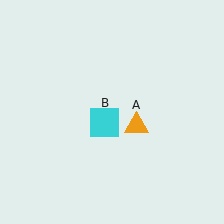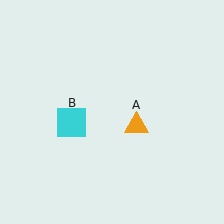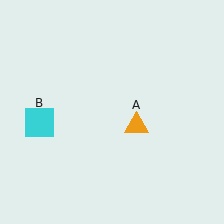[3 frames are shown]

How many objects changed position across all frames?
1 object changed position: cyan square (object B).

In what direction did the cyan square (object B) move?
The cyan square (object B) moved left.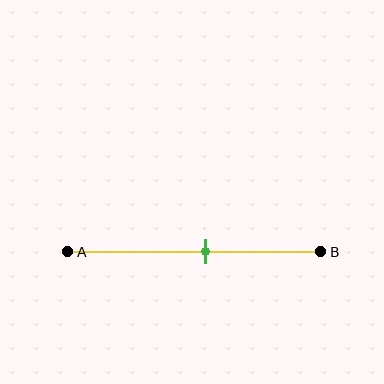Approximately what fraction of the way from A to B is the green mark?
The green mark is approximately 55% of the way from A to B.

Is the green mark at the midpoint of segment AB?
No, the mark is at about 55% from A, not at the 50% midpoint.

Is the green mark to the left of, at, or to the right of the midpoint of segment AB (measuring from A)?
The green mark is to the right of the midpoint of segment AB.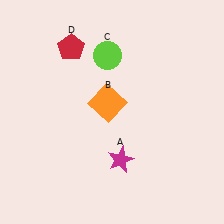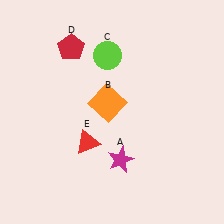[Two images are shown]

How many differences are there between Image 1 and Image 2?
There is 1 difference between the two images.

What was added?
A red triangle (E) was added in Image 2.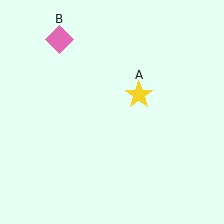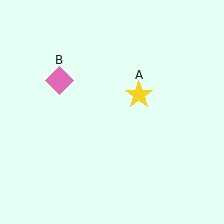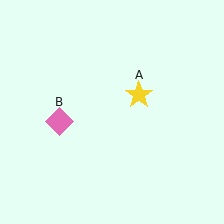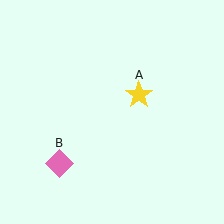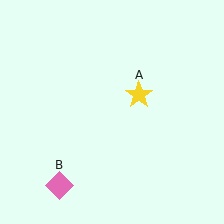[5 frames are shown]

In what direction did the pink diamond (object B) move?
The pink diamond (object B) moved down.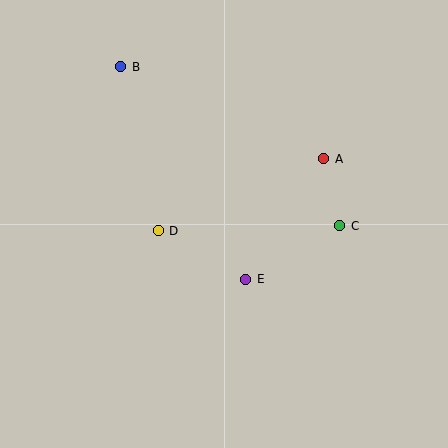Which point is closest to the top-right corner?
Point A is closest to the top-right corner.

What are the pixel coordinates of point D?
Point D is at (158, 231).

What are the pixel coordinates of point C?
Point C is at (340, 226).